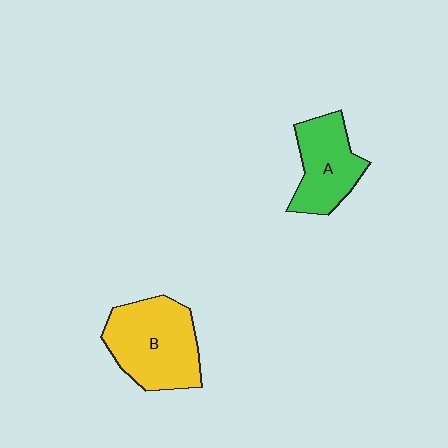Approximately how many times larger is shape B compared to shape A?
Approximately 1.4 times.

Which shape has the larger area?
Shape B (yellow).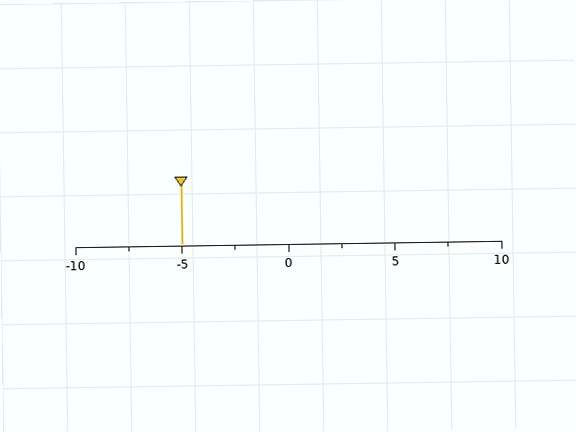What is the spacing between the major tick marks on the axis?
The major ticks are spaced 5 apart.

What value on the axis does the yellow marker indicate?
The marker indicates approximately -5.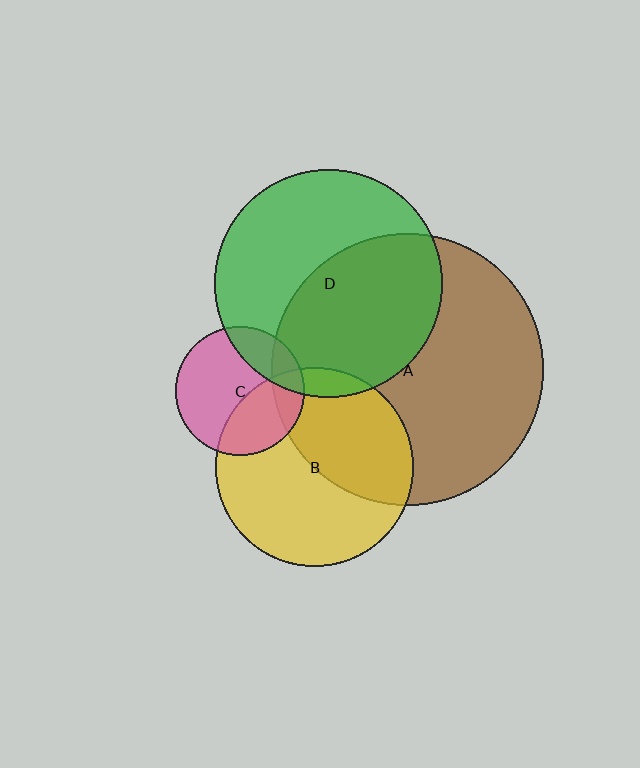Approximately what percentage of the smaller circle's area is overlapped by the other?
Approximately 35%.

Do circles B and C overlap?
Yes.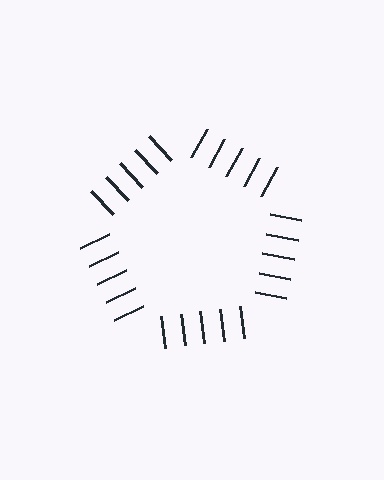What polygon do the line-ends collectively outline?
An illusory pentagon — the line segments terminate on its edges but no continuous stroke is drawn.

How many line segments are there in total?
25 — 5 along each of the 5 edges.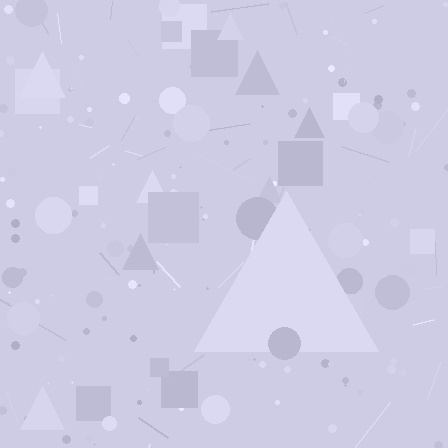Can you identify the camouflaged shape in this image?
The camouflaged shape is a triangle.